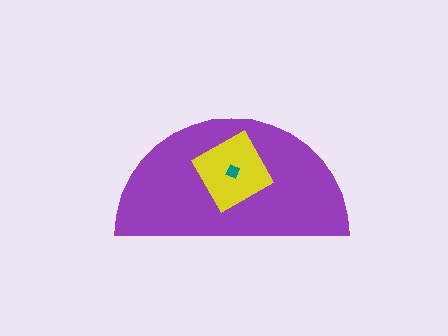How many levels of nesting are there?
3.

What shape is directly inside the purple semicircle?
The yellow square.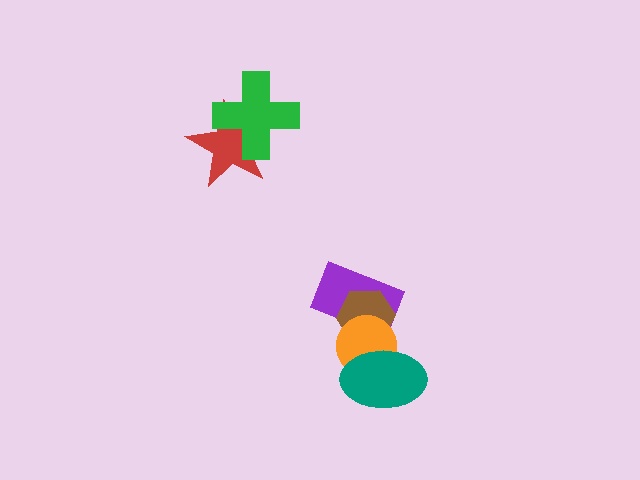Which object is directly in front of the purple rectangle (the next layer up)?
The brown hexagon is directly in front of the purple rectangle.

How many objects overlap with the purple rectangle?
2 objects overlap with the purple rectangle.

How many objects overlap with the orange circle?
3 objects overlap with the orange circle.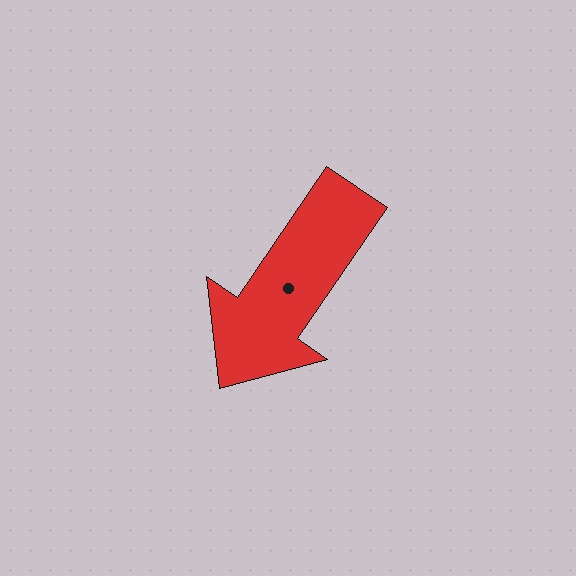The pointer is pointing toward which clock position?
Roughly 7 o'clock.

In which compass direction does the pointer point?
Southwest.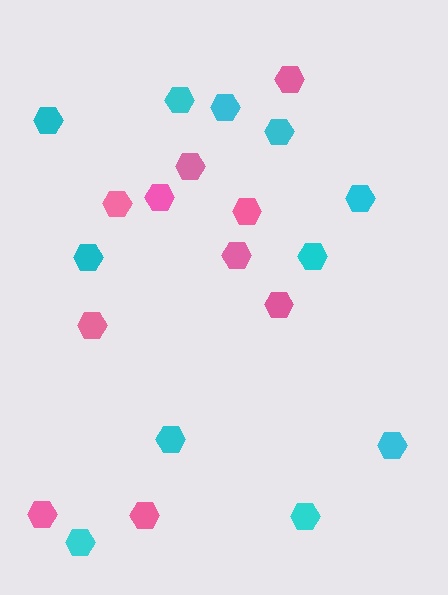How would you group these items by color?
There are 2 groups: one group of cyan hexagons (11) and one group of pink hexagons (10).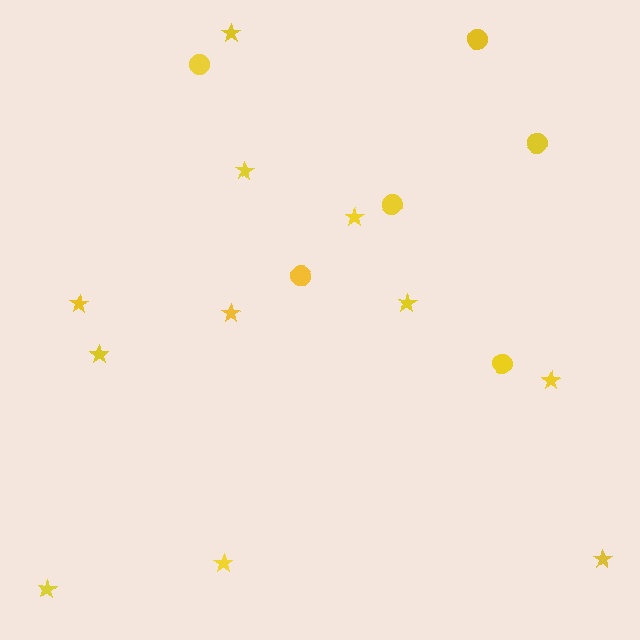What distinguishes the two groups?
There are 2 groups: one group of circles (6) and one group of stars (11).